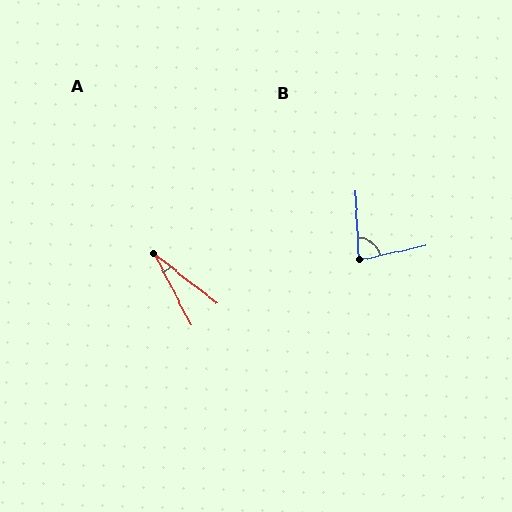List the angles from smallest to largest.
A (25°), B (81°).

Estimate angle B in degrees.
Approximately 81 degrees.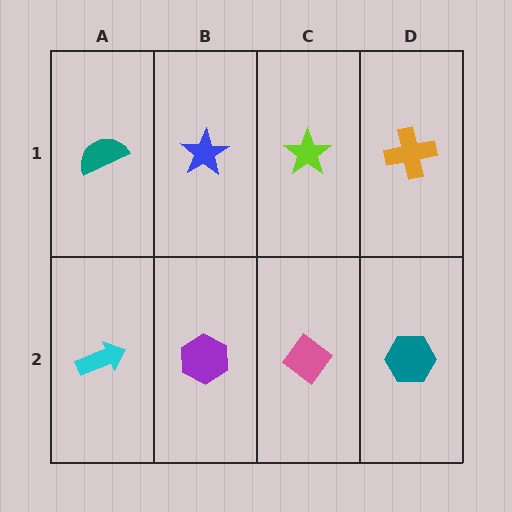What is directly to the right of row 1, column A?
A blue star.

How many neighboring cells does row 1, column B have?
3.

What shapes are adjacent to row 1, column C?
A pink diamond (row 2, column C), a blue star (row 1, column B), an orange cross (row 1, column D).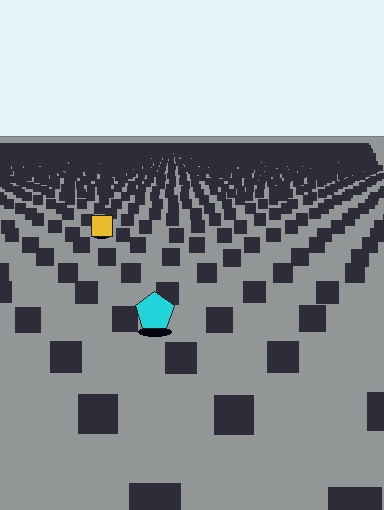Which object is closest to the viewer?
The cyan pentagon is closest. The texture marks near it are larger and more spread out.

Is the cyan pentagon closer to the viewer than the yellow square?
Yes. The cyan pentagon is closer — you can tell from the texture gradient: the ground texture is coarser near it.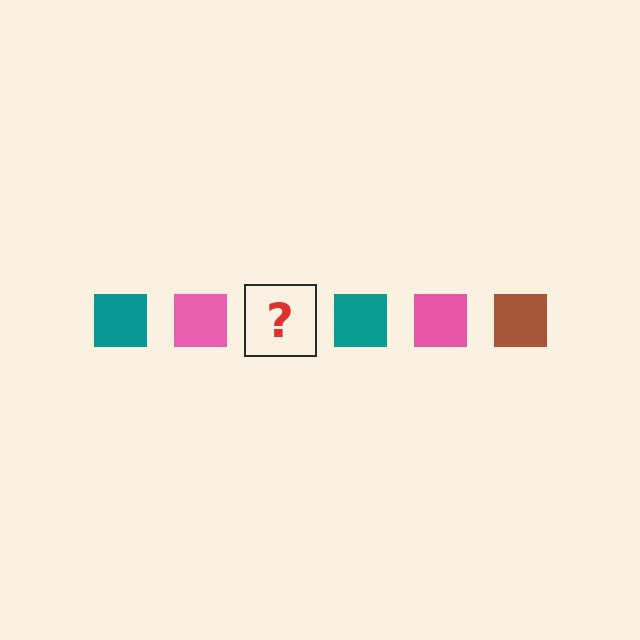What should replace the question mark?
The question mark should be replaced with a brown square.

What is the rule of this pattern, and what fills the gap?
The rule is that the pattern cycles through teal, pink, brown squares. The gap should be filled with a brown square.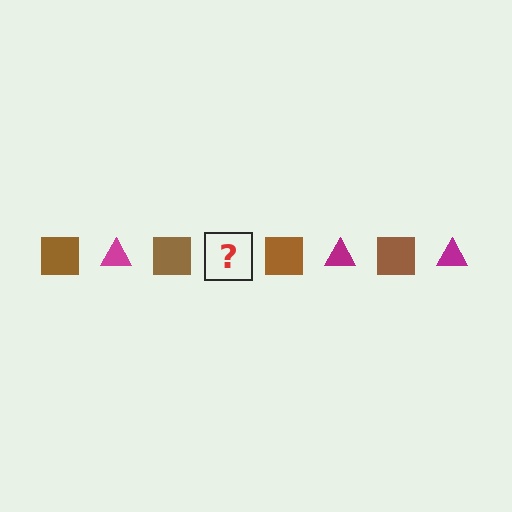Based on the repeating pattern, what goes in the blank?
The blank should be a magenta triangle.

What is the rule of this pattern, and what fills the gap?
The rule is that the pattern alternates between brown square and magenta triangle. The gap should be filled with a magenta triangle.